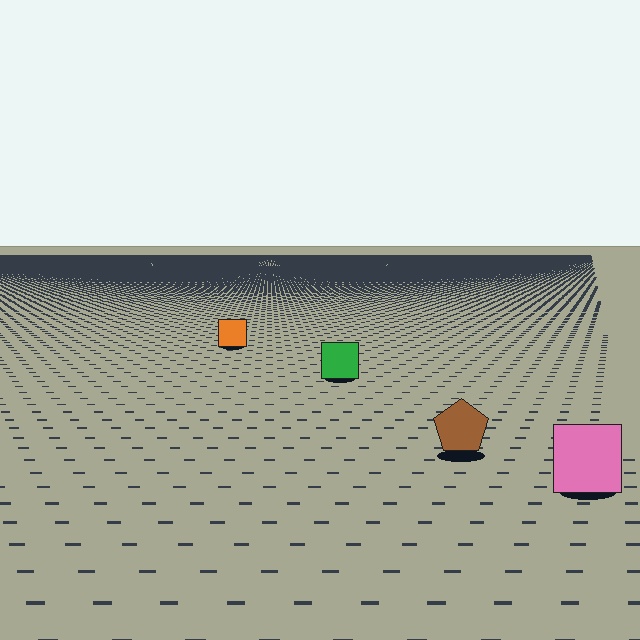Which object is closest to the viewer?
The pink square is closest. The texture marks near it are larger and more spread out.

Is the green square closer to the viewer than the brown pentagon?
No. The brown pentagon is closer — you can tell from the texture gradient: the ground texture is coarser near it.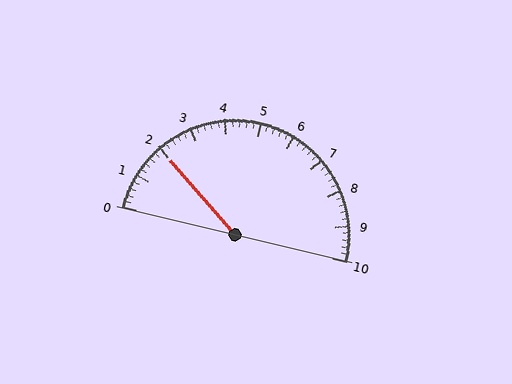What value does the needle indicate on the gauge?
The needle indicates approximately 2.0.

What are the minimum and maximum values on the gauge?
The gauge ranges from 0 to 10.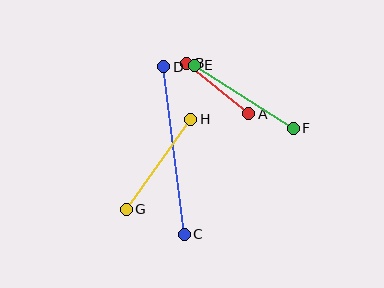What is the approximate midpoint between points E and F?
The midpoint is at approximately (244, 97) pixels.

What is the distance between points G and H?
The distance is approximately 111 pixels.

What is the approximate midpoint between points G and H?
The midpoint is at approximately (158, 164) pixels.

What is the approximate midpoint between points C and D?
The midpoint is at approximately (174, 151) pixels.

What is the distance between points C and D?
The distance is approximately 169 pixels.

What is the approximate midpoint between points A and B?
The midpoint is at approximately (218, 89) pixels.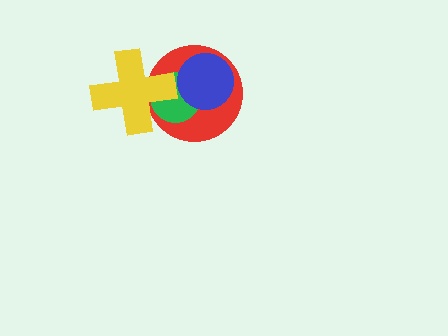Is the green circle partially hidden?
Yes, it is partially covered by another shape.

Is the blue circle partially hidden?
No, no other shape covers it.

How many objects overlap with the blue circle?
2 objects overlap with the blue circle.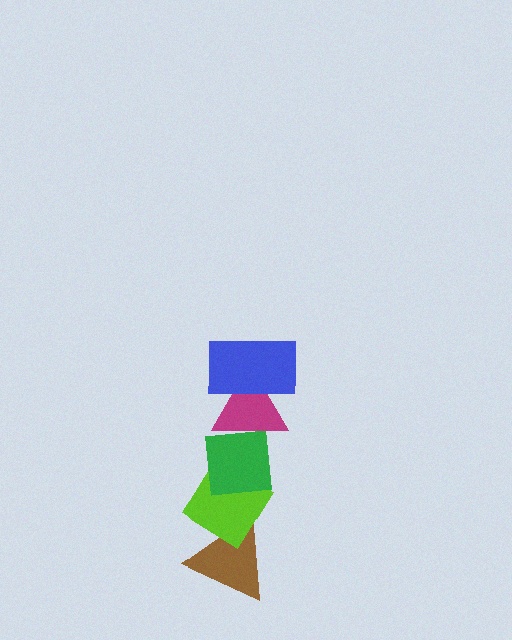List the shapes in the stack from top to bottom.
From top to bottom: the blue rectangle, the magenta triangle, the green square, the lime diamond, the brown triangle.